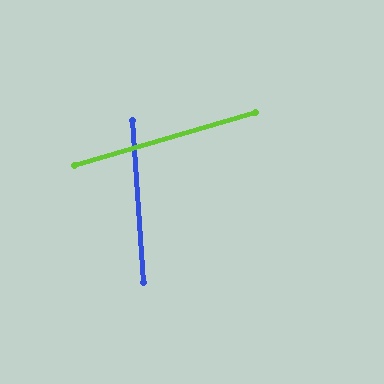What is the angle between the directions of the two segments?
Approximately 77 degrees.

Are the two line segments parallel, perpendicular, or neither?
Neither parallel nor perpendicular — they differ by about 77°.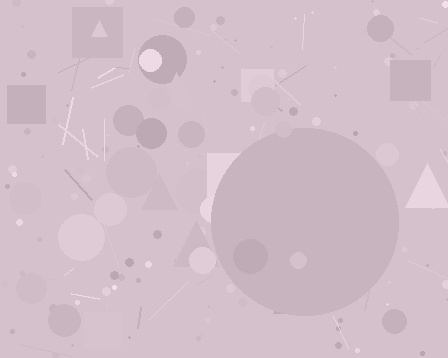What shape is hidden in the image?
A circle is hidden in the image.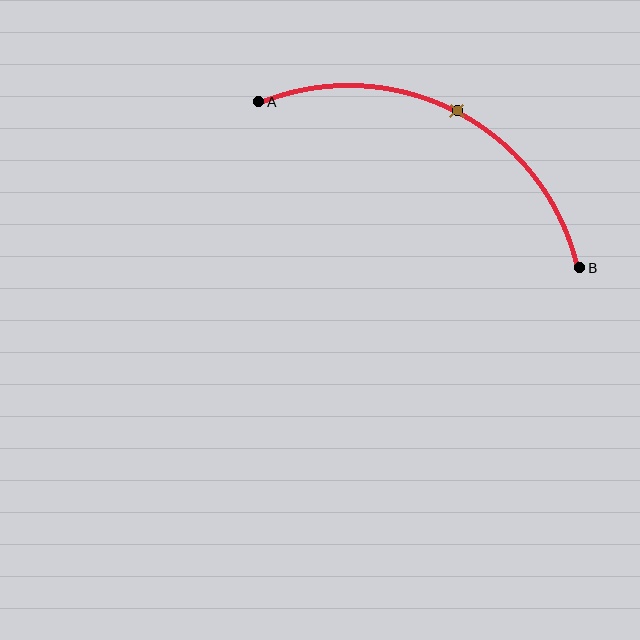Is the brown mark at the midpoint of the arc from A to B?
Yes. The brown mark lies on the arc at equal arc-length from both A and B — it is the arc midpoint.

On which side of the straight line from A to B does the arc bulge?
The arc bulges above the straight line connecting A and B.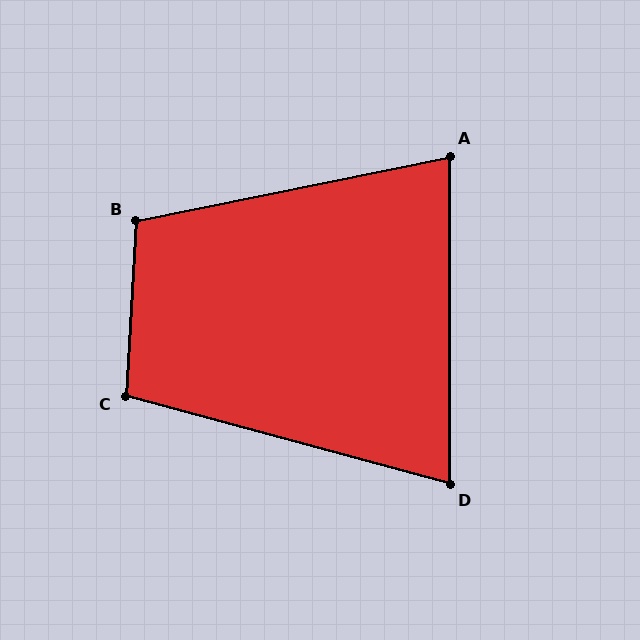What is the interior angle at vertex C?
Approximately 102 degrees (obtuse).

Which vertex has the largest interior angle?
B, at approximately 105 degrees.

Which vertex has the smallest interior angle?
D, at approximately 75 degrees.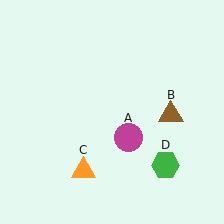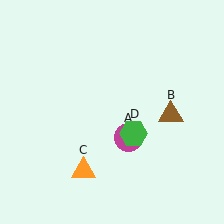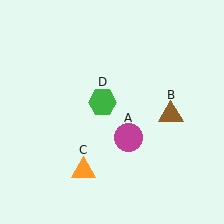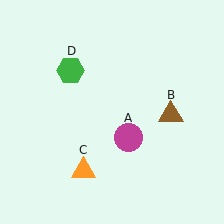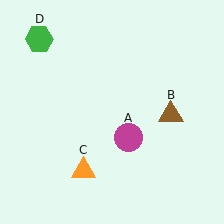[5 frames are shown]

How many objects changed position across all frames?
1 object changed position: green hexagon (object D).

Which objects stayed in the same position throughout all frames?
Magenta circle (object A) and brown triangle (object B) and orange triangle (object C) remained stationary.